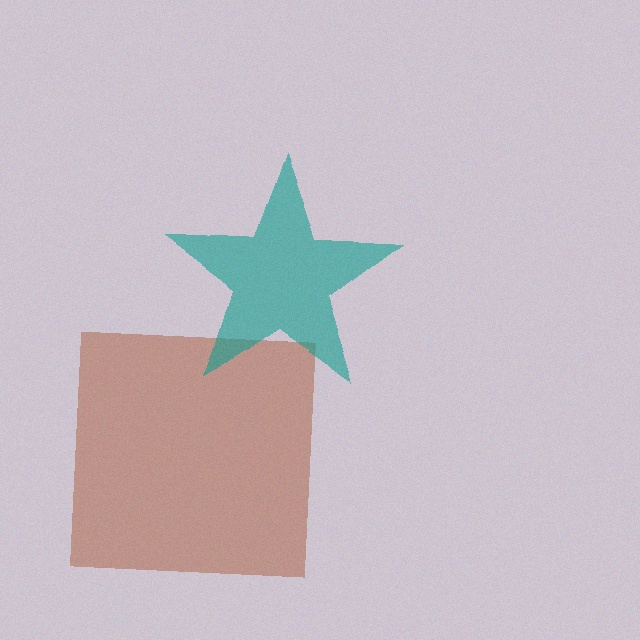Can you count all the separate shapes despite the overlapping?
Yes, there are 2 separate shapes.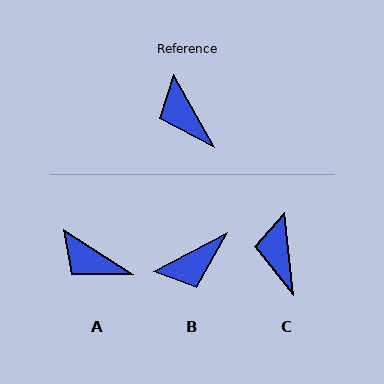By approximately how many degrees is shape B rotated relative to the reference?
Approximately 88 degrees counter-clockwise.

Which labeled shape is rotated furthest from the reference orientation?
B, about 88 degrees away.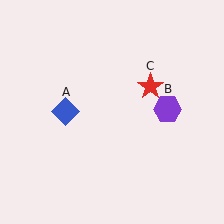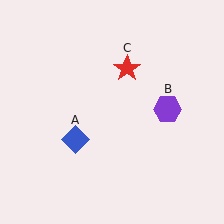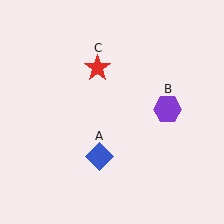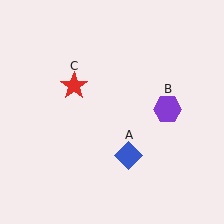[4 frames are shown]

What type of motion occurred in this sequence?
The blue diamond (object A), red star (object C) rotated counterclockwise around the center of the scene.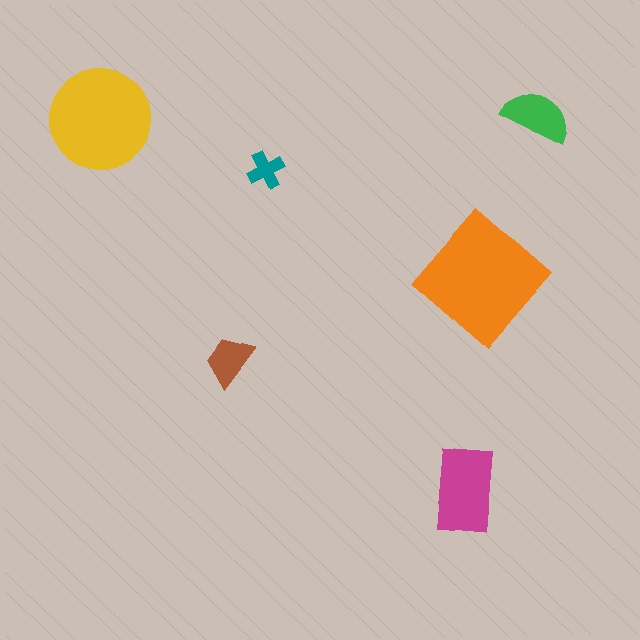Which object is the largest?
The orange diamond.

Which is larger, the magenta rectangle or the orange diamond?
The orange diamond.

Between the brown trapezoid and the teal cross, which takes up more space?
The brown trapezoid.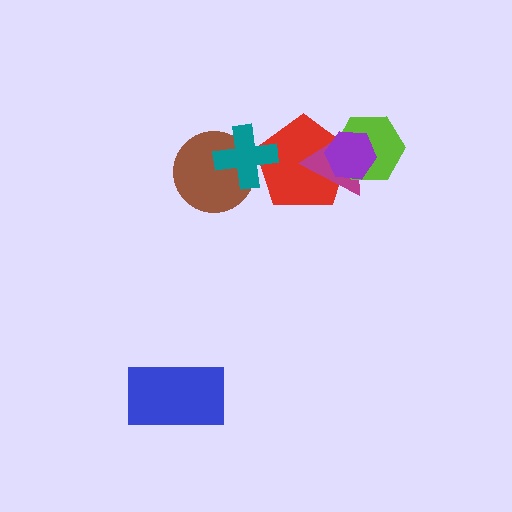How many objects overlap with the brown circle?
1 object overlaps with the brown circle.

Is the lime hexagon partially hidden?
Yes, it is partially covered by another shape.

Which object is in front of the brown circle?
The teal cross is in front of the brown circle.